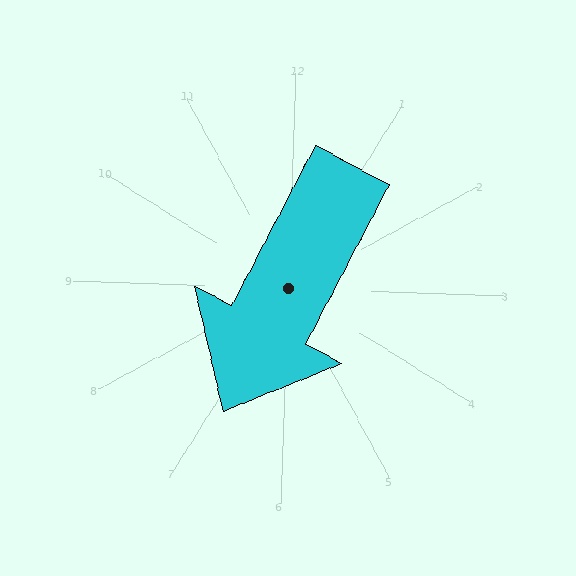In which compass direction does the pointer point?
Southwest.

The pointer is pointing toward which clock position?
Roughly 7 o'clock.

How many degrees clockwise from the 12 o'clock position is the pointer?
Approximately 206 degrees.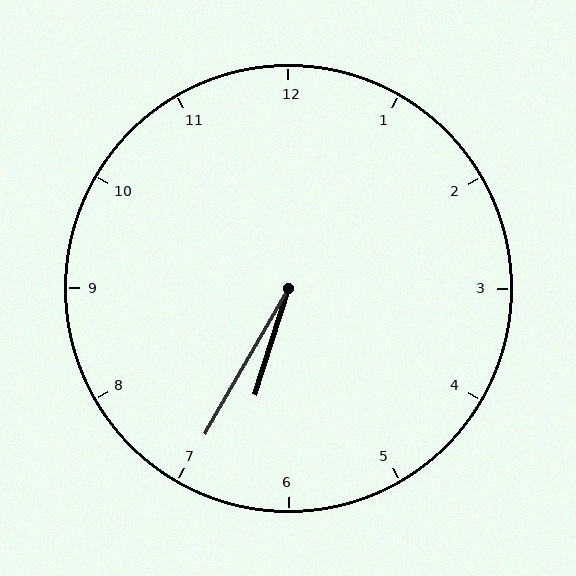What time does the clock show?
6:35.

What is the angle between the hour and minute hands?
Approximately 12 degrees.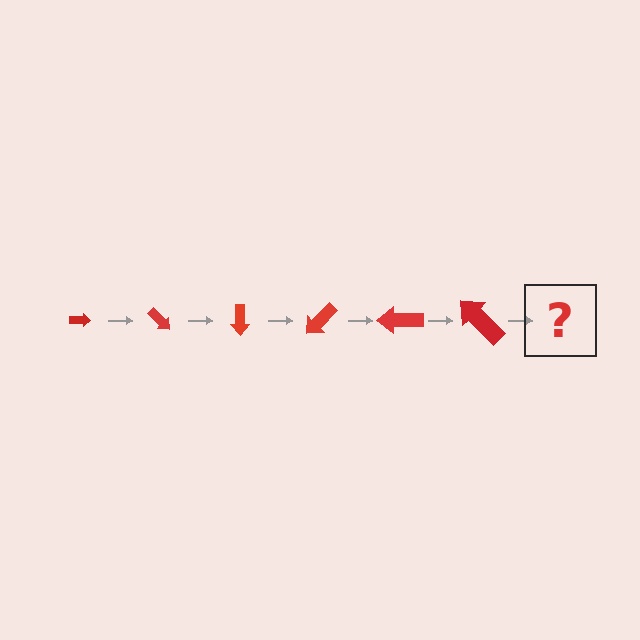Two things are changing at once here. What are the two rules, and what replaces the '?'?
The two rules are that the arrow grows larger each step and it rotates 45 degrees each step. The '?' should be an arrow, larger than the previous one and rotated 270 degrees from the start.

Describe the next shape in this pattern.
It should be an arrow, larger than the previous one and rotated 270 degrees from the start.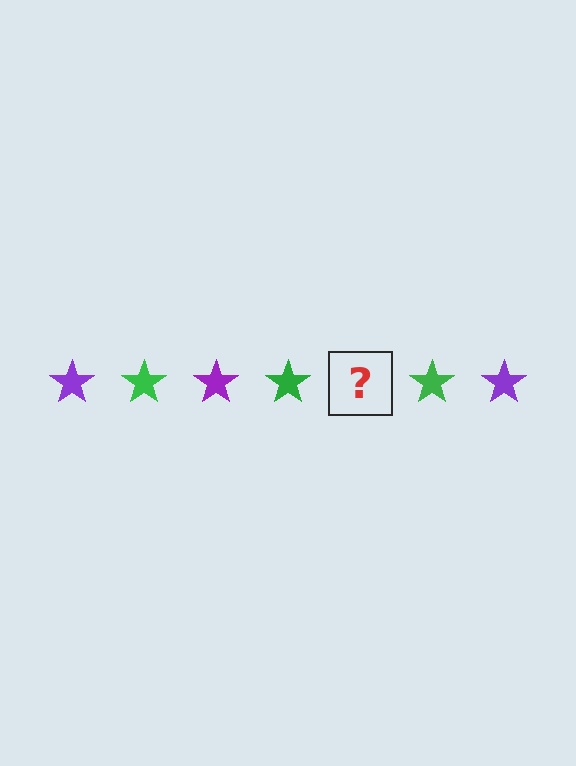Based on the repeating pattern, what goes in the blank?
The blank should be a purple star.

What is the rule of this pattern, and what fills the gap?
The rule is that the pattern cycles through purple, green stars. The gap should be filled with a purple star.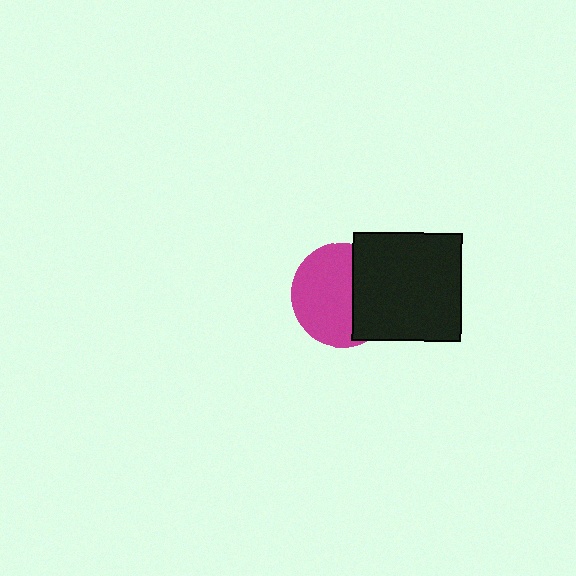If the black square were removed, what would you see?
You would see the complete magenta circle.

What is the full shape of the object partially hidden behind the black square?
The partially hidden object is a magenta circle.